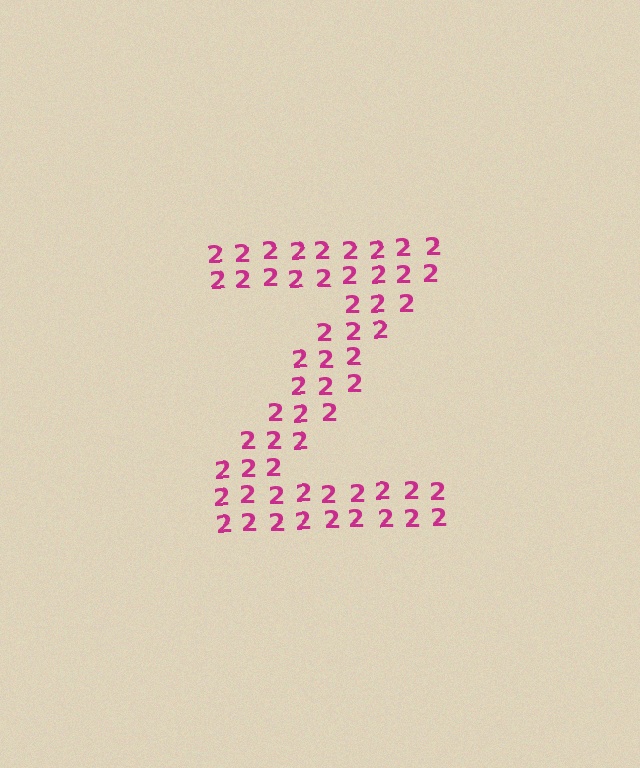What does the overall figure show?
The overall figure shows the letter Z.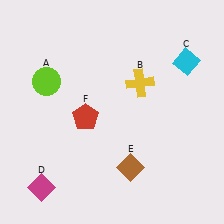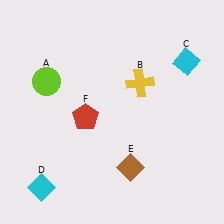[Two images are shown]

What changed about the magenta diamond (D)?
In Image 1, D is magenta. In Image 2, it changed to cyan.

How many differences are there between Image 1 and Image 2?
There is 1 difference between the two images.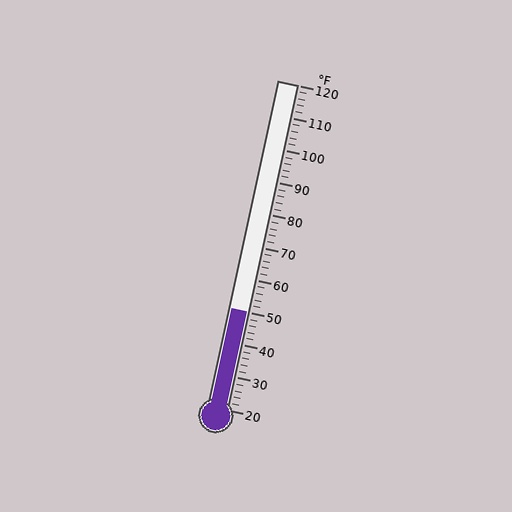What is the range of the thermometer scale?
The thermometer scale ranges from 20°F to 120°F.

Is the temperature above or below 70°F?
The temperature is below 70°F.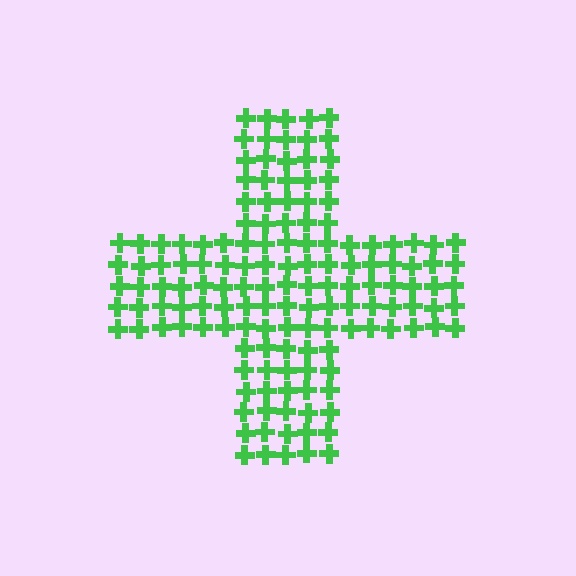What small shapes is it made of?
It is made of small crosses.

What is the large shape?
The large shape is a cross.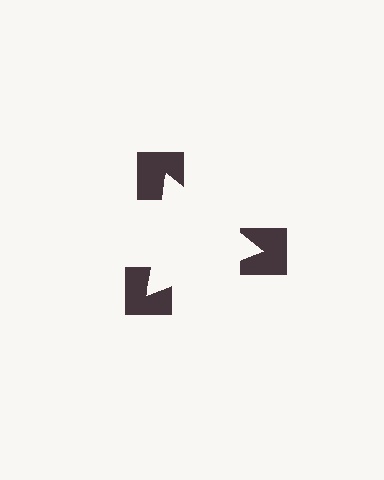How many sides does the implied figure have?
3 sides.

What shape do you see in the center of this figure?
An illusory triangle — its edges are inferred from the aligned wedge cuts in the notched squares, not physically drawn.